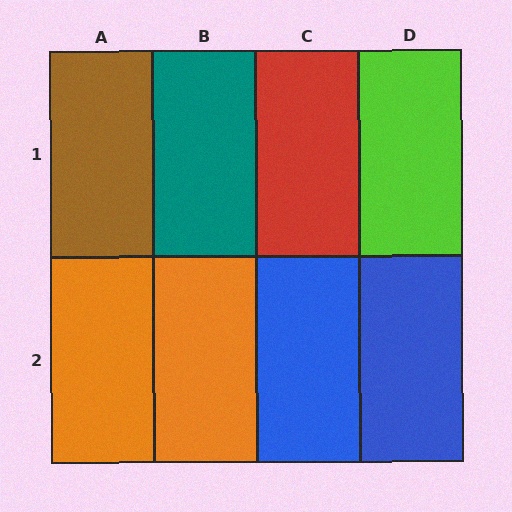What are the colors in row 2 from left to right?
Orange, orange, blue, blue.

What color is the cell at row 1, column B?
Teal.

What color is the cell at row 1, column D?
Lime.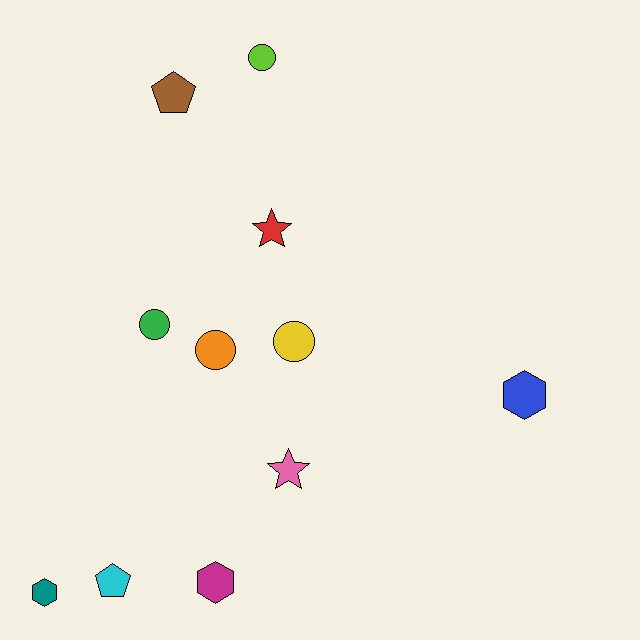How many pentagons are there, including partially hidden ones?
There are 2 pentagons.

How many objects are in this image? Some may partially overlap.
There are 11 objects.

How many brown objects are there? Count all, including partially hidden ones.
There is 1 brown object.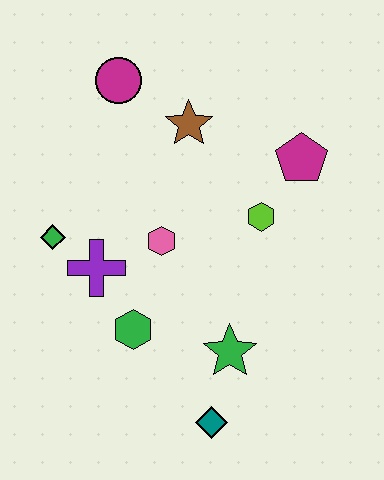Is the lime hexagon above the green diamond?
Yes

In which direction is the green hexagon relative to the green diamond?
The green hexagon is below the green diamond.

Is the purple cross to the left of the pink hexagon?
Yes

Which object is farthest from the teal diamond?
The magenta circle is farthest from the teal diamond.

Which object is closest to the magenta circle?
The brown star is closest to the magenta circle.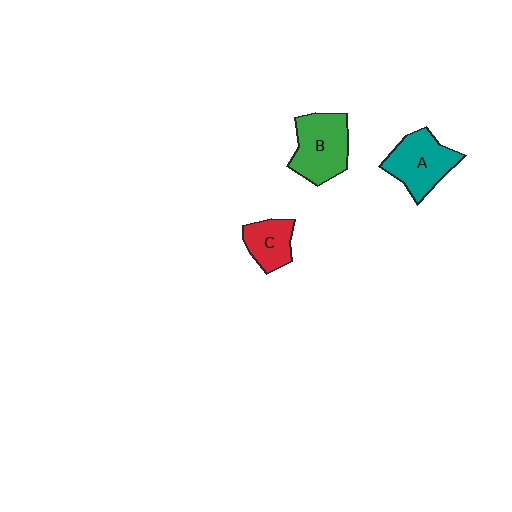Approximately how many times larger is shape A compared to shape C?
Approximately 1.5 times.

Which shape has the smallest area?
Shape C (red).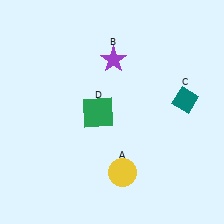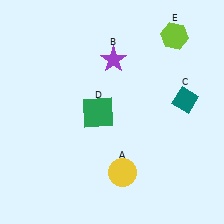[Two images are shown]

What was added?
A lime hexagon (E) was added in Image 2.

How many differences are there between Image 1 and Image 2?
There is 1 difference between the two images.